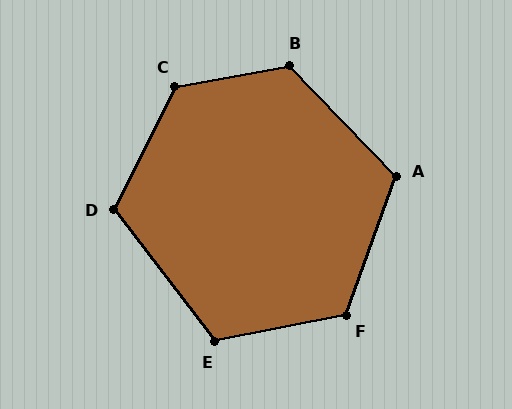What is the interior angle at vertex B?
Approximately 123 degrees (obtuse).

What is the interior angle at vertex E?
Approximately 116 degrees (obtuse).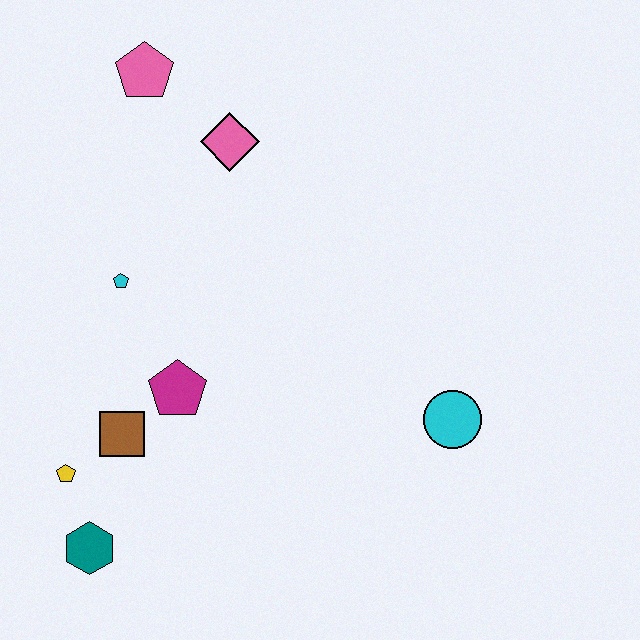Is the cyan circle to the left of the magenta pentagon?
No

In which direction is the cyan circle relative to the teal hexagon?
The cyan circle is to the right of the teal hexagon.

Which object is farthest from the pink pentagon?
The teal hexagon is farthest from the pink pentagon.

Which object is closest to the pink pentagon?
The pink diamond is closest to the pink pentagon.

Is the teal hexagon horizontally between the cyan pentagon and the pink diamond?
No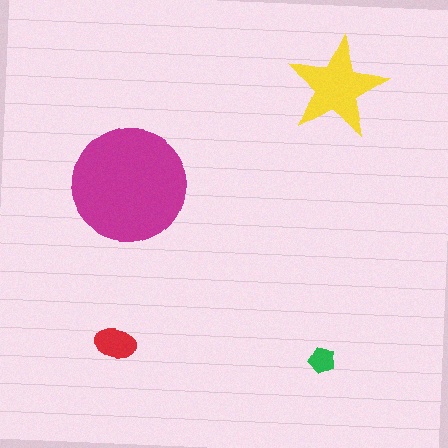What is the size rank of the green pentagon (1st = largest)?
4th.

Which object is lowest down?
The green pentagon is bottommost.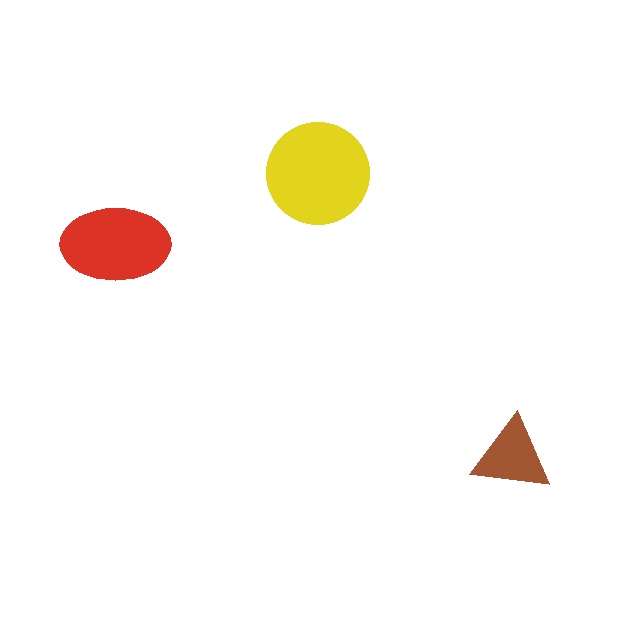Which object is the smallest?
The brown triangle.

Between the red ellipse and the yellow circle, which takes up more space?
The yellow circle.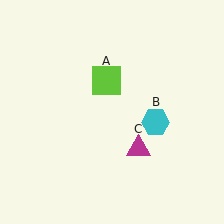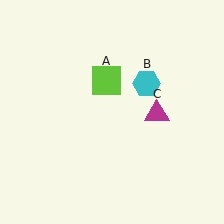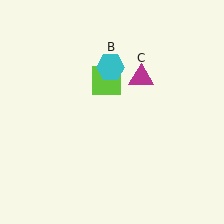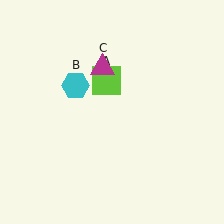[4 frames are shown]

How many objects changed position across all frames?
2 objects changed position: cyan hexagon (object B), magenta triangle (object C).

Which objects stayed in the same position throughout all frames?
Lime square (object A) remained stationary.